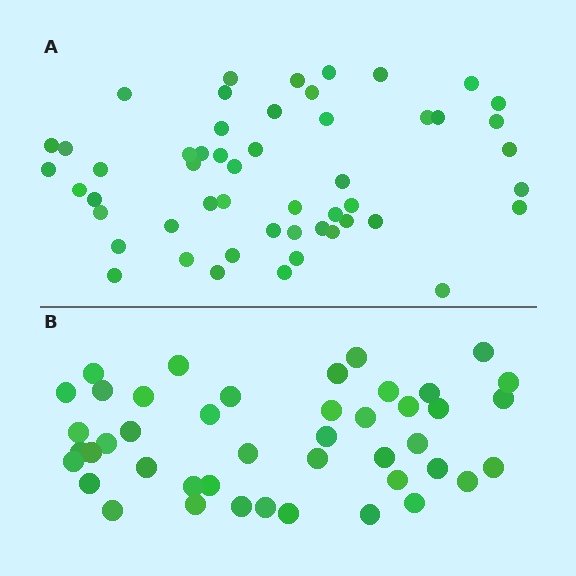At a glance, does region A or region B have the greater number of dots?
Region A (the top region) has more dots.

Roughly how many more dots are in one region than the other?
Region A has roughly 8 or so more dots than region B.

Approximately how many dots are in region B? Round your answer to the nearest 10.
About 40 dots. (The exact count is 44, which rounds to 40.)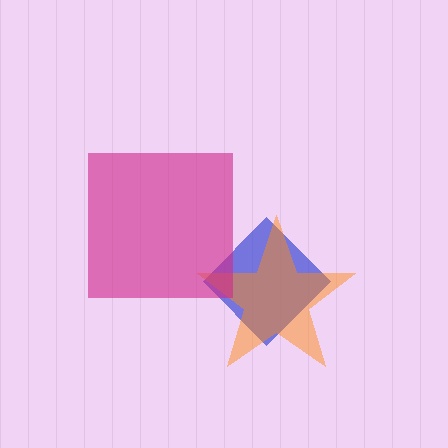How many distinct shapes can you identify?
There are 3 distinct shapes: a blue diamond, an orange star, a magenta square.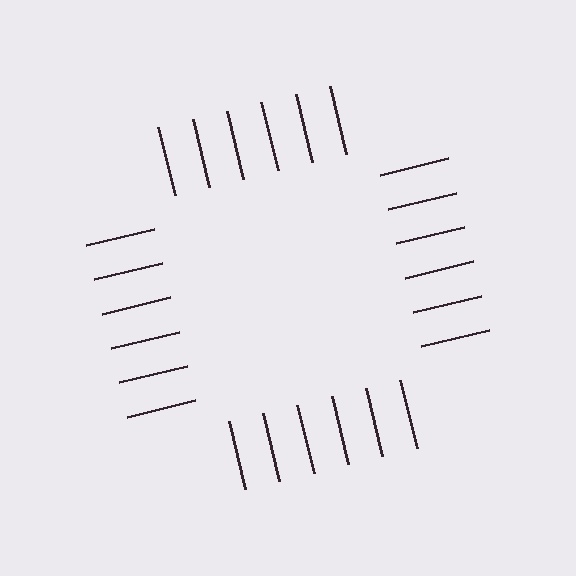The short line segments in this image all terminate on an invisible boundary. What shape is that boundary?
An illusory square — the line segments terminate on its edges but no continuous stroke is drawn.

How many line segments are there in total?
24 — 6 along each of the 4 edges.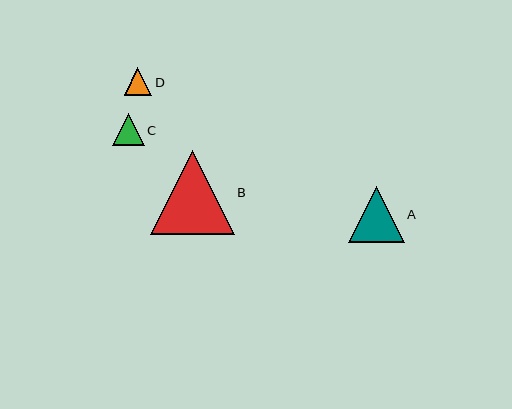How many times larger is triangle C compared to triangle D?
Triangle C is approximately 1.2 times the size of triangle D.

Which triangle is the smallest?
Triangle D is the smallest with a size of approximately 28 pixels.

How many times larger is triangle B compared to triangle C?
Triangle B is approximately 2.6 times the size of triangle C.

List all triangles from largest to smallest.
From largest to smallest: B, A, C, D.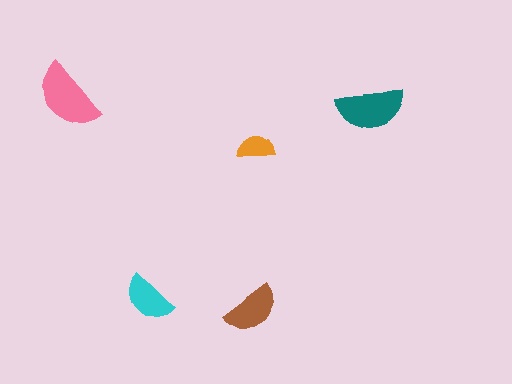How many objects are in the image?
There are 5 objects in the image.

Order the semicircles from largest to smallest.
the pink one, the teal one, the brown one, the cyan one, the orange one.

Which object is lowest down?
The brown semicircle is bottommost.